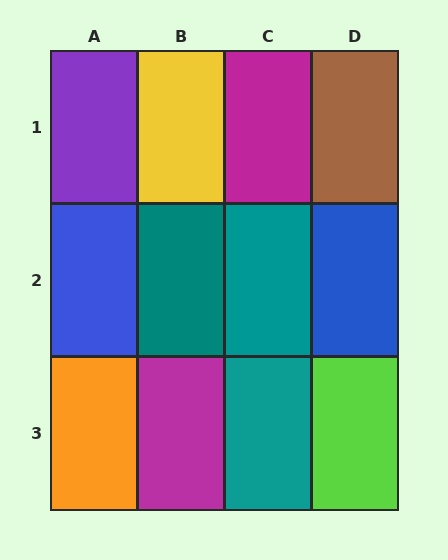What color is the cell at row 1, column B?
Yellow.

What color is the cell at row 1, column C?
Magenta.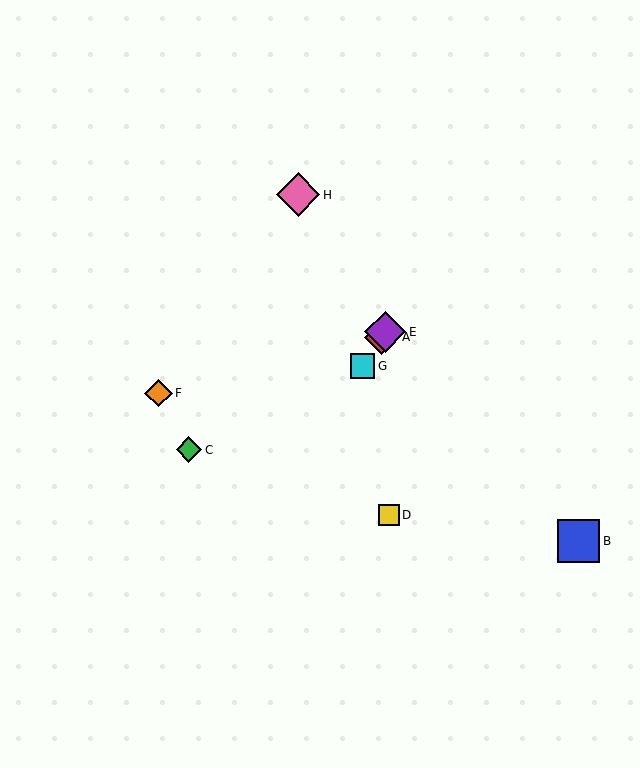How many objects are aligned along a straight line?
3 objects (A, E, G) are aligned along a straight line.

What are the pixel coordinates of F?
Object F is at (158, 393).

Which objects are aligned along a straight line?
Objects A, E, G are aligned along a straight line.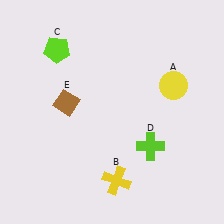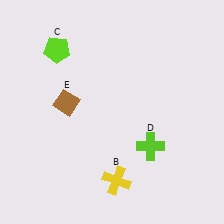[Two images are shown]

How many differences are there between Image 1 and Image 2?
There is 1 difference between the two images.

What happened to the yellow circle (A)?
The yellow circle (A) was removed in Image 2. It was in the top-right area of Image 1.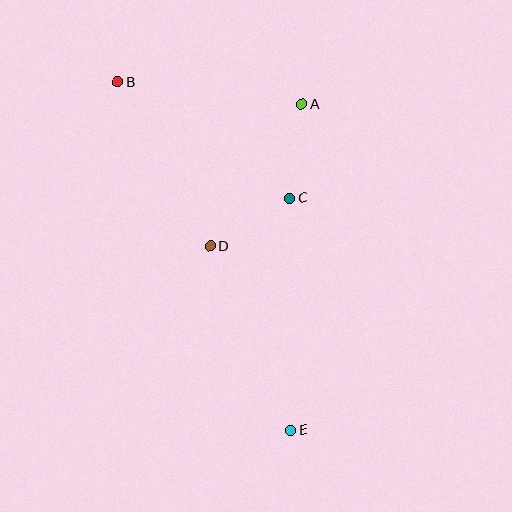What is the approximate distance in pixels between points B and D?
The distance between B and D is approximately 188 pixels.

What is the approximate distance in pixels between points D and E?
The distance between D and E is approximately 201 pixels.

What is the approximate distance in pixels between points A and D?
The distance between A and D is approximately 170 pixels.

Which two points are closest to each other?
Points C and D are closest to each other.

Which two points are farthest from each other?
Points B and E are farthest from each other.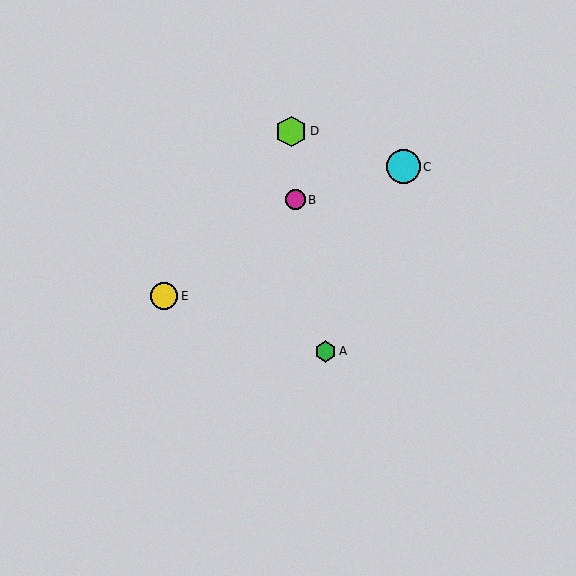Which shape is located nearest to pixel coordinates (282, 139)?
The lime hexagon (labeled D) at (291, 131) is nearest to that location.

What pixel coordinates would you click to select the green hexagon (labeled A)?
Click at (326, 351) to select the green hexagon A.